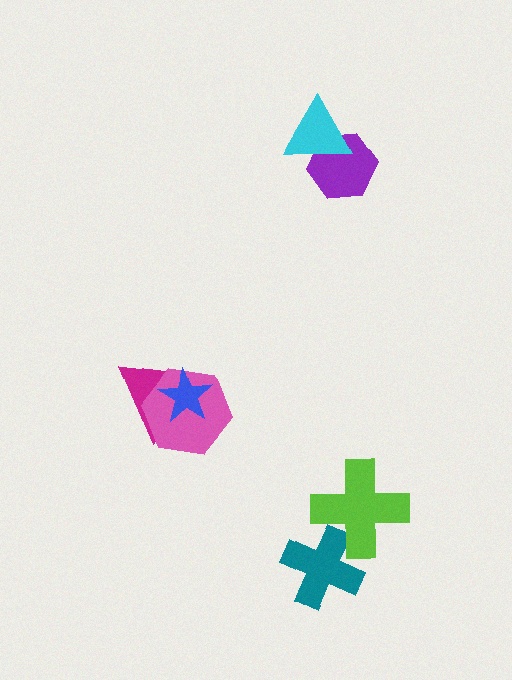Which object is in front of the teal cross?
The lime cross is in front of the teal cross.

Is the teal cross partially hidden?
Yes, it is partially covered by another shape.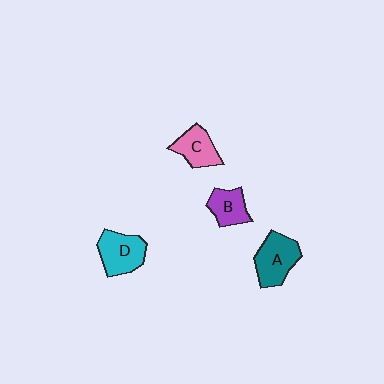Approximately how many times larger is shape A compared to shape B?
Approximately 1.5 times.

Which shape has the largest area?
Shape A (teal).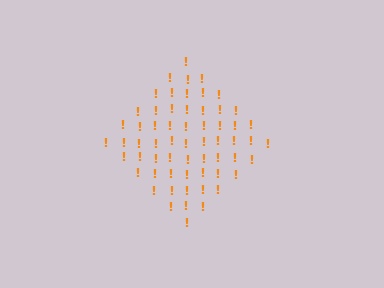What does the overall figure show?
The overall figure shows a diamond.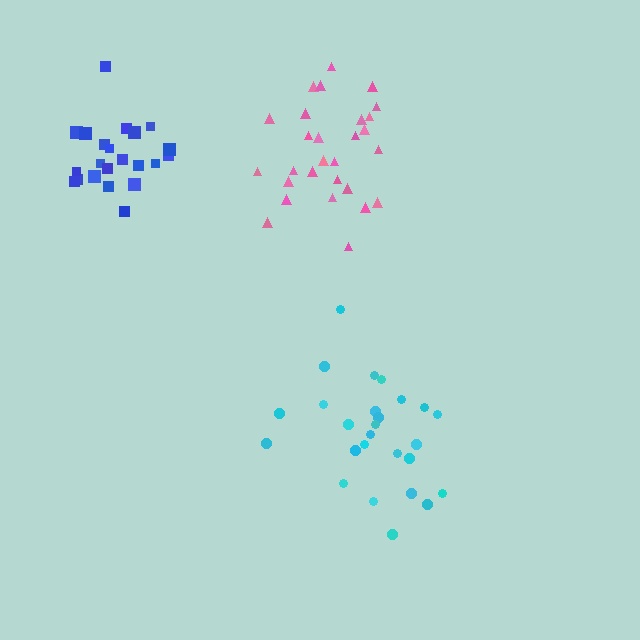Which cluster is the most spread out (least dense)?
Cyan.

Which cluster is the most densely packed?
Pink.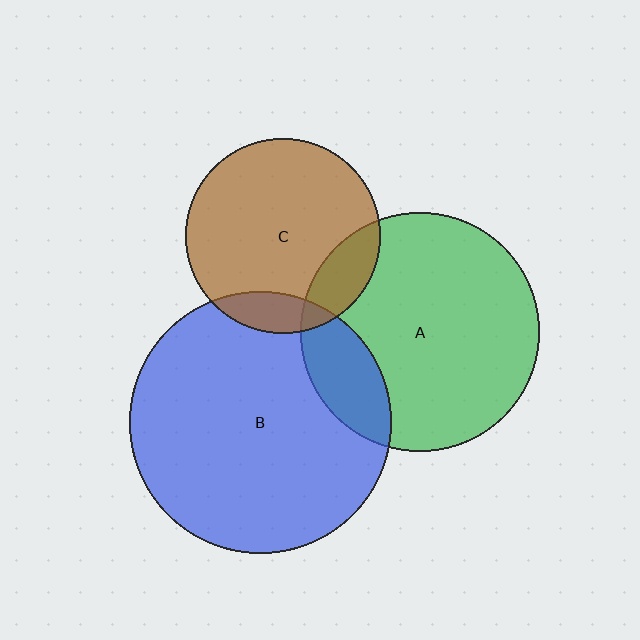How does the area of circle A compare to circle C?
Approximately 1.5 times.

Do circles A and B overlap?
Yes.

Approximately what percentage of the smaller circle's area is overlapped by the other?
Approximately 20%.